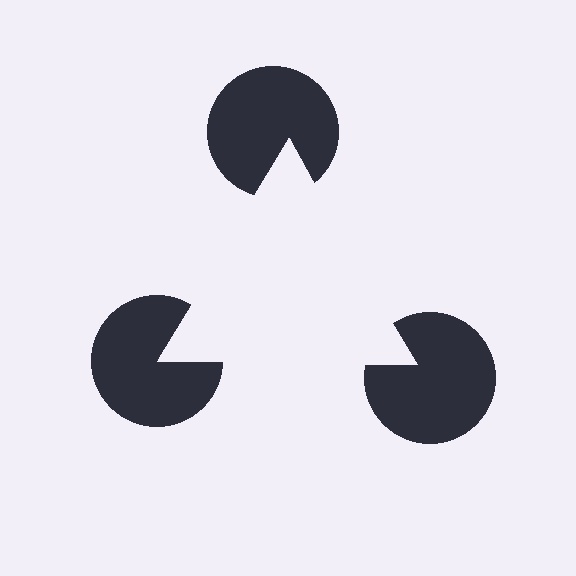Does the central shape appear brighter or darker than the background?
It typically appears slightly brighter than the background, even though no actual brightness change is drawn.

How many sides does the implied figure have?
3 sides.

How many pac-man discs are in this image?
There are 3 — one at each vertex of the illusory triangle.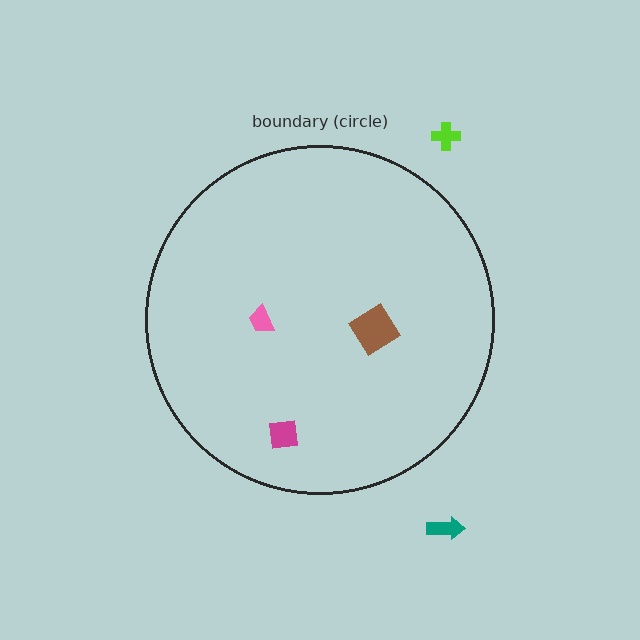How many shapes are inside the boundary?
3 inside, 2 outside.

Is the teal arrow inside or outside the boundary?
Outside.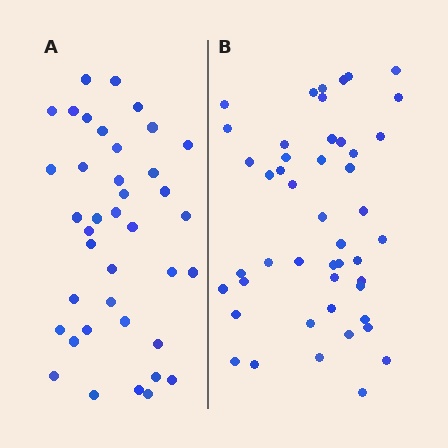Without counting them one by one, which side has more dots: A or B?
Region B (the right region) has more dots.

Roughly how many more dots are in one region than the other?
Region B has roughly 8 or so more dots than region A.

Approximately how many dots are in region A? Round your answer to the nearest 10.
About 40 dots. (The exact count is 39, which rounds to 40.)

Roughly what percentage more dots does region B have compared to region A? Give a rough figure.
About 20% more.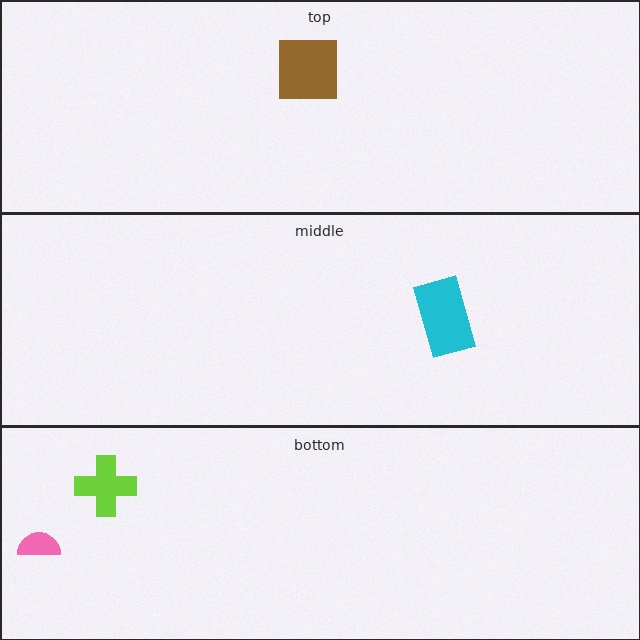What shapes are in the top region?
The brown square.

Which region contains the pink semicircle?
The bottom region.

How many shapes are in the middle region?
1.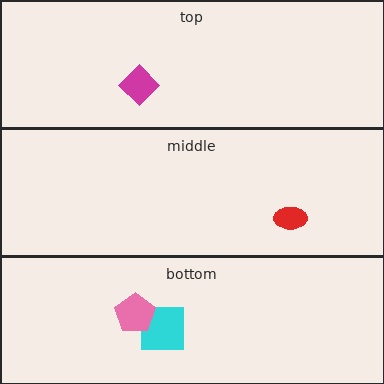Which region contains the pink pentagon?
The bottom region.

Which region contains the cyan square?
The bottom region.